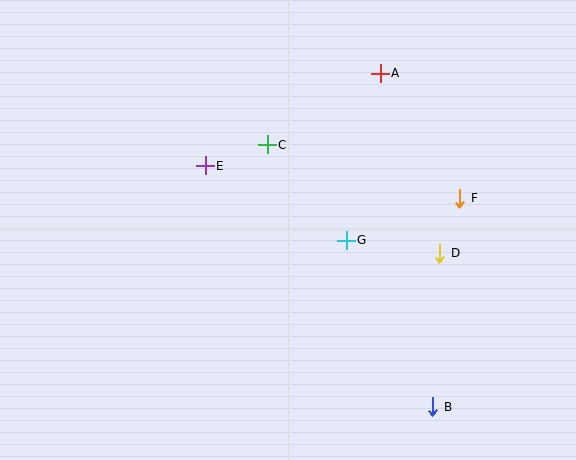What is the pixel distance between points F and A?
The distance between F and A is 148 pixels.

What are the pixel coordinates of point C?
Point C is at (267, 145).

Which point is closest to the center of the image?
Point G at (346, 240) is closest to the center.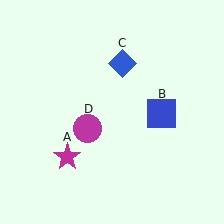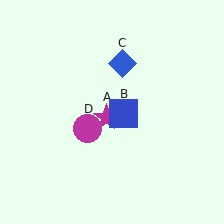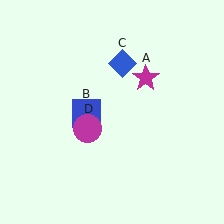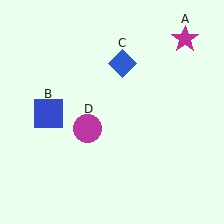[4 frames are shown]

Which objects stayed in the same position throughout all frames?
Blue diamond (object C) and magenta circle (object D) remained stationary.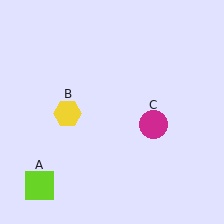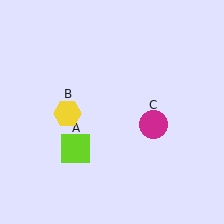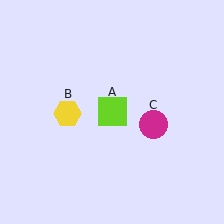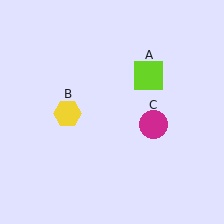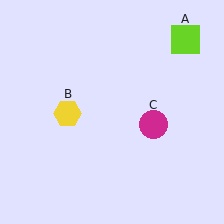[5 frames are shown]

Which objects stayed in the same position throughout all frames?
Yellow hexagon (object B) and magenta circle (object C) remained stationary.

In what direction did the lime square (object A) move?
The lime square (object A) moved up and to the right.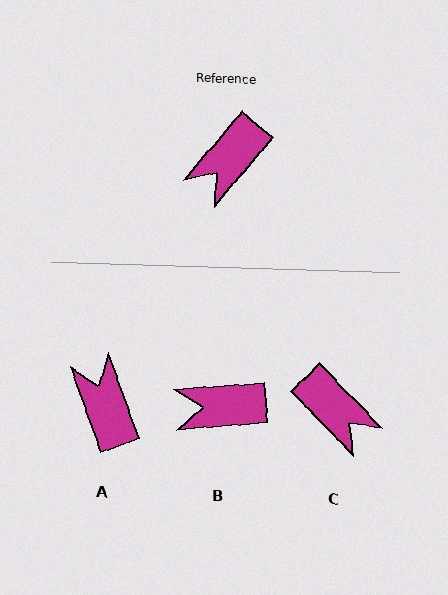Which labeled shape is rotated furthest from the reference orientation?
A, about 120 degrees away.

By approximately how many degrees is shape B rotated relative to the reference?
Approximately 45 degrees clockwise.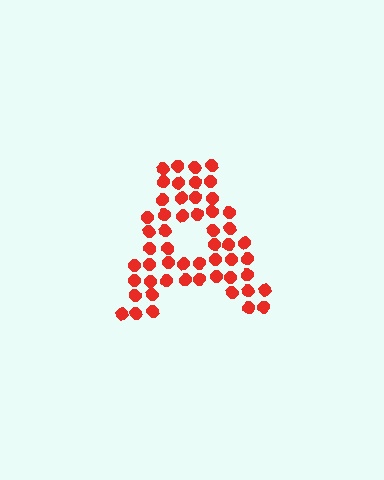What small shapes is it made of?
It is made of small circles.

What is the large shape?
The large shape is the letter A.